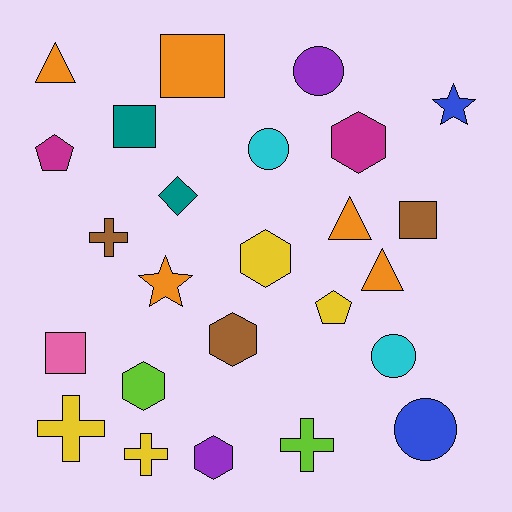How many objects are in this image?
There are 25 objects.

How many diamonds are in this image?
There is 1 diamond.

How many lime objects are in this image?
There are 2 lime objects.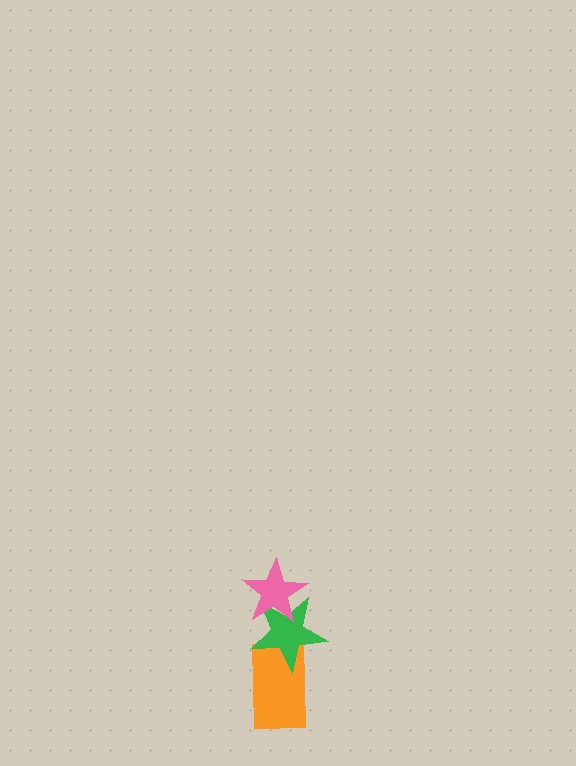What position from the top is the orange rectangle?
The orange rectangle is 3rd from the top.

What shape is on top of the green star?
The pink star is on top of the green star.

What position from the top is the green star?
The green star is 2nd from the top.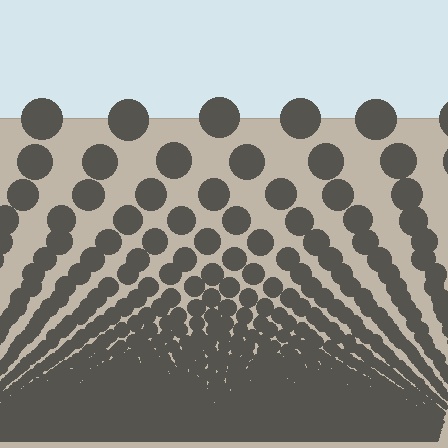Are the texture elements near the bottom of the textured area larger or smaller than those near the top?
Smaller. The gradient is inverted — elements near the bottom are smaller and denser.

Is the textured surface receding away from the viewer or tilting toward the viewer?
The surface appears to tilt toward the viewer. Texture elements get larger and sparser toward the top.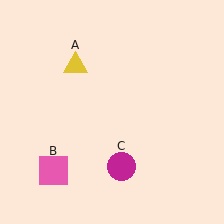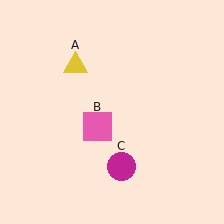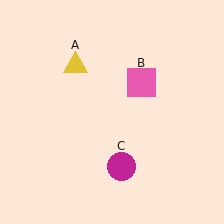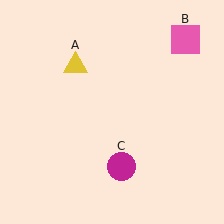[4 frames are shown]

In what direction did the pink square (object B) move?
The pink square (object B) moved up and to the right.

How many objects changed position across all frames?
1 object changed position: pink square (object B).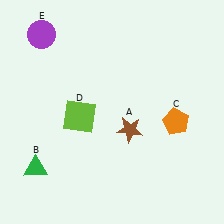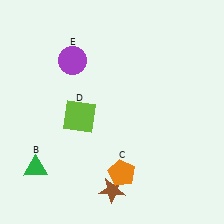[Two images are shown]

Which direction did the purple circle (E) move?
The purple circle (E) moved right.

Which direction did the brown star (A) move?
The brown star (A) moved down.